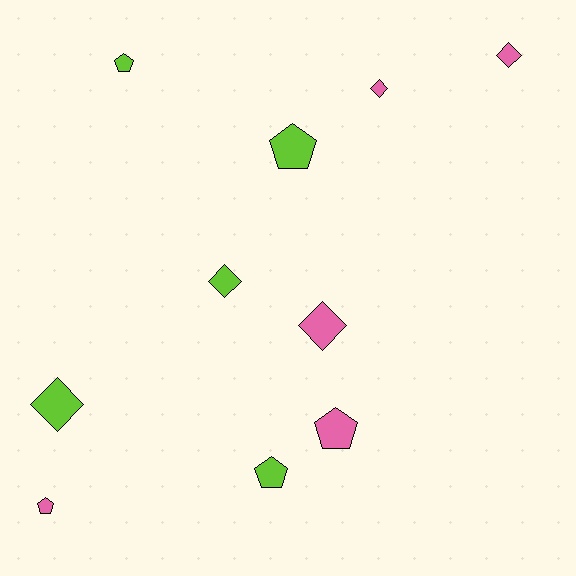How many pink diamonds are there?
There are 3 pink diamonds.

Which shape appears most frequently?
Diamond, with 5 objects.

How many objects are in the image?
There are 10 objects.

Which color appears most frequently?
Pink, with 5 objects.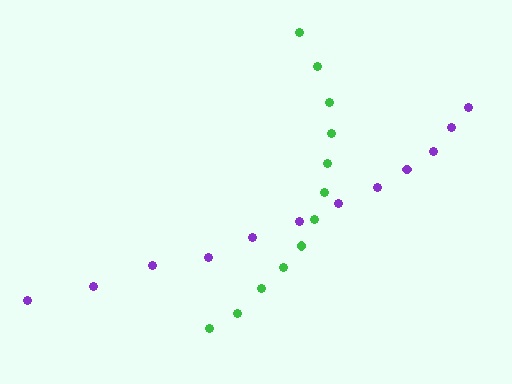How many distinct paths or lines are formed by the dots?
There are 2 distinct paths.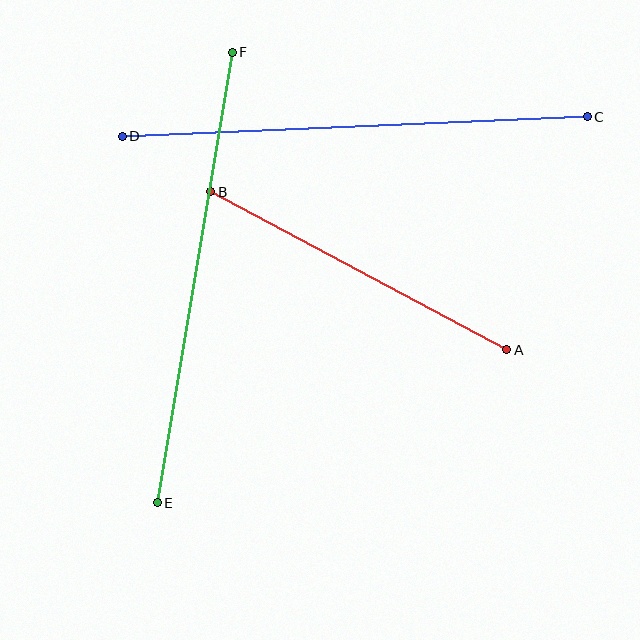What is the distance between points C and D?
The distance is approximately 465 pixels.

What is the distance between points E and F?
The distance is approximately 456 pixels.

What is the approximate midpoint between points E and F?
The midpoint is at approximately (195, 277) pixels.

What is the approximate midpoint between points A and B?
The midpoint is at approximately (359, 271) pixels.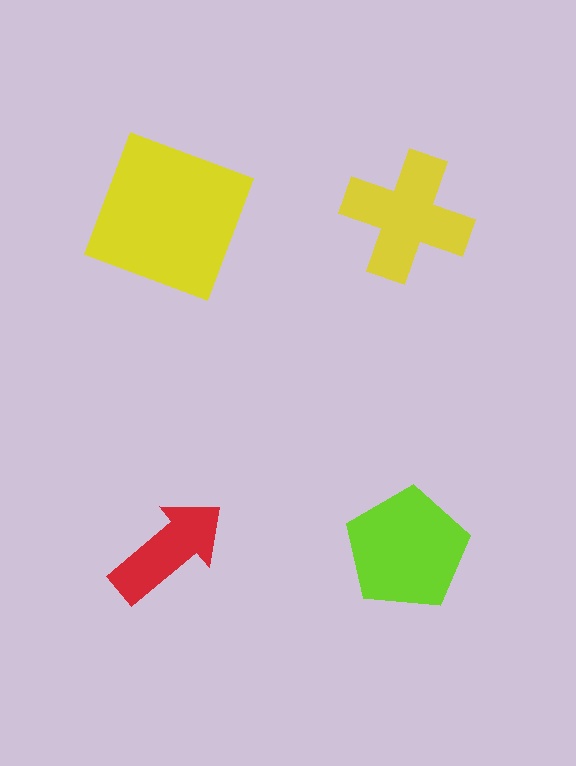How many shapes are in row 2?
2 shapes.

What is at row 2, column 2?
A lime pentagon.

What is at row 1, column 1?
A yellow square.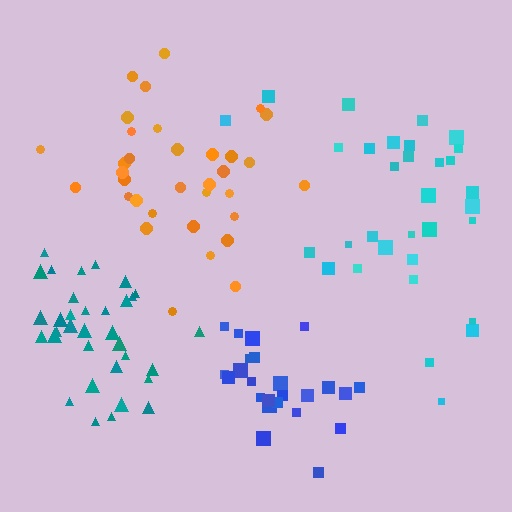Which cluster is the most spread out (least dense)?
Cyan.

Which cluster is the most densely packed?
Teal.